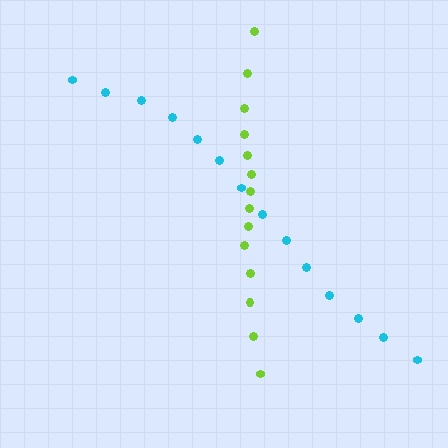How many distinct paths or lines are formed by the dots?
There are 2 distinct paths.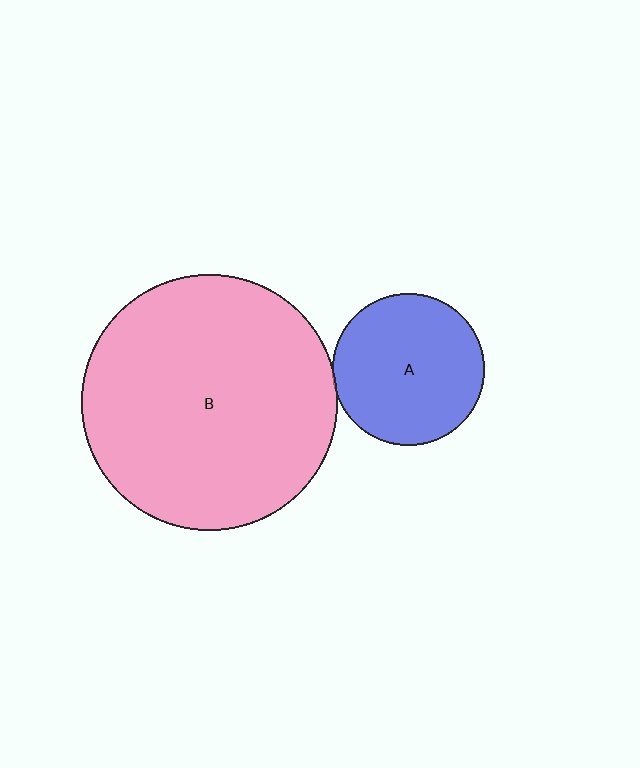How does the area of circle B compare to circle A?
Approximately 2.8 times.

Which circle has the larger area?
Circle B (pink).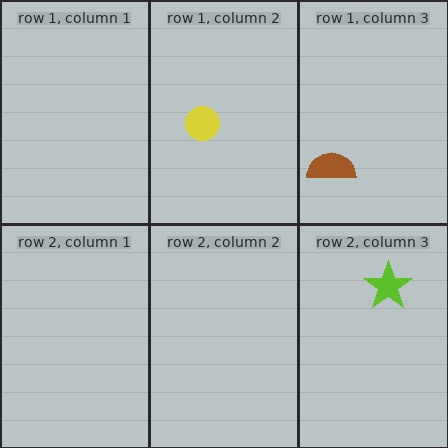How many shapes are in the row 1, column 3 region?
1.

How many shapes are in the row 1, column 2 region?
1.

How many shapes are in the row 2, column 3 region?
1.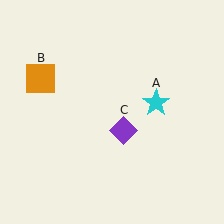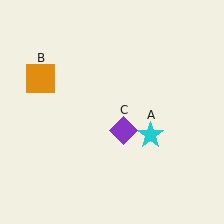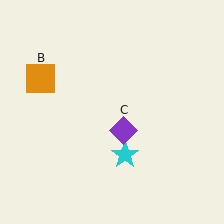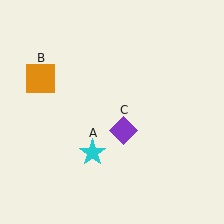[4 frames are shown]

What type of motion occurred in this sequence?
The cyan star (object A) rotated clockwise around the center of the scene.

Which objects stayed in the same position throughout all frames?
Orange square (object B) and purple diamond (object C) remained stationary.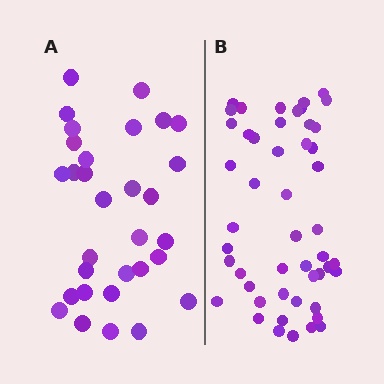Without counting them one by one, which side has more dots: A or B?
Region B (the right region) has more dots.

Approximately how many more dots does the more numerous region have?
Region B has approximately 20 more dots than region A.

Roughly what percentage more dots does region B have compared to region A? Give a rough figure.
About 60% more.